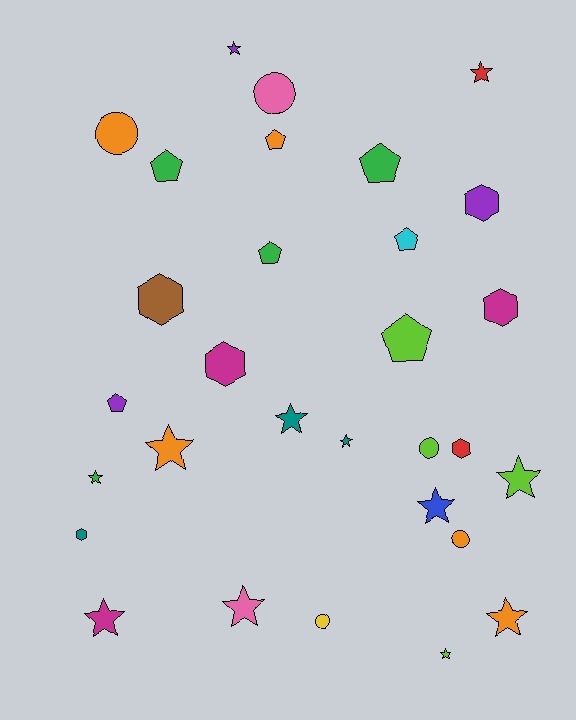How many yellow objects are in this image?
There is 1 yellow object.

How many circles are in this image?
There are 5 circles.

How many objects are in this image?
There are 30 objects.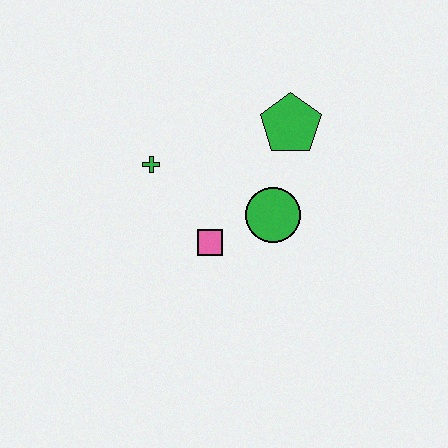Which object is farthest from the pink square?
The green pentagon is farthest from the pink square.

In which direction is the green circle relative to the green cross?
The green circle is to the right of the green cross.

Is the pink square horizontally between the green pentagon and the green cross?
Yes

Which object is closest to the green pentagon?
The green circle is closest to the green pentagon.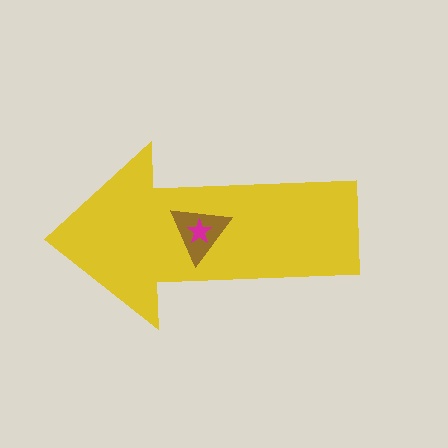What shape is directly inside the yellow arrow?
The brown triangle.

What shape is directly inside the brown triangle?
The magenta star.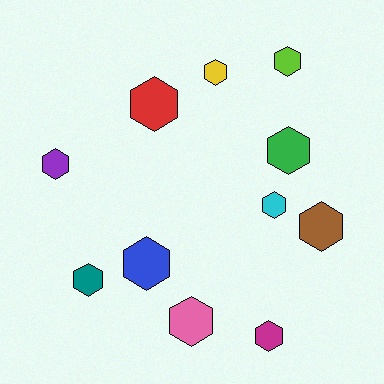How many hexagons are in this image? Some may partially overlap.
There are 11 hexagons.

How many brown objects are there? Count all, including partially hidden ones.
There is 1 brown object.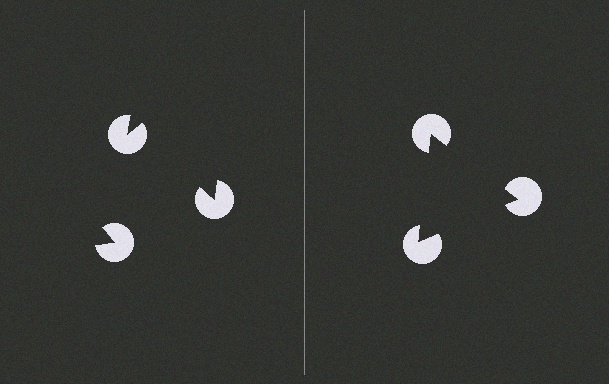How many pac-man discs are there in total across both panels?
6 — 3 on each side.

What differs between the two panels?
The pac-man discs are positioned identically on both sides; only the wedge orientations differ. On the right they align to a triangle; on the left they are misaligned.